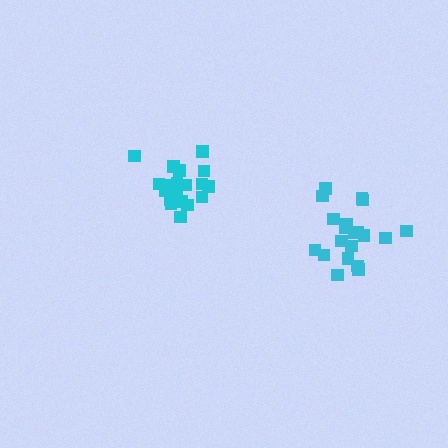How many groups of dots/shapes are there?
There are 2 groups.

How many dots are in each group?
Group 1: 20 dots, Group 2: 20 dots (40 total).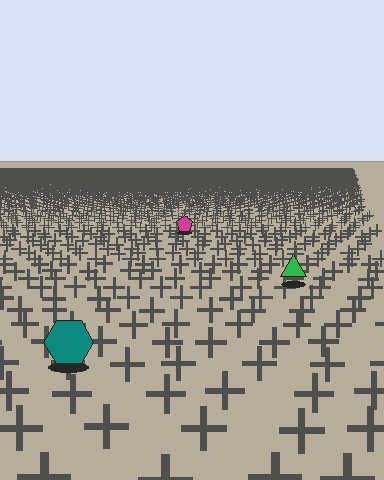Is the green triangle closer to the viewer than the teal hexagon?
No. The teal hexagon is closer — you can tell from the texture gradient: the ground texture is coarser near it.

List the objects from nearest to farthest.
From nearest to farthest: the teal hexagon, the green triangle, the magenta pentagon.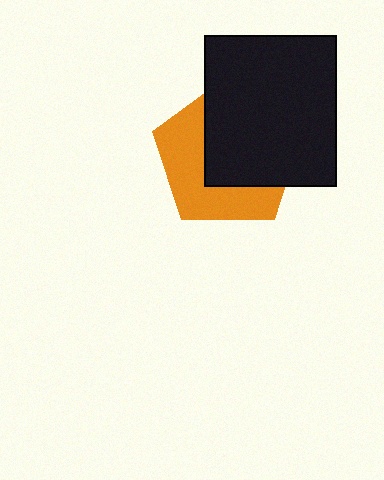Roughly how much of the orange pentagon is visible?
A small part of it is visible (roughly 45%).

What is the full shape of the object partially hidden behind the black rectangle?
The partially hidden object is an orange pentagon.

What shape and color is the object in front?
The object in front is a black rectangle.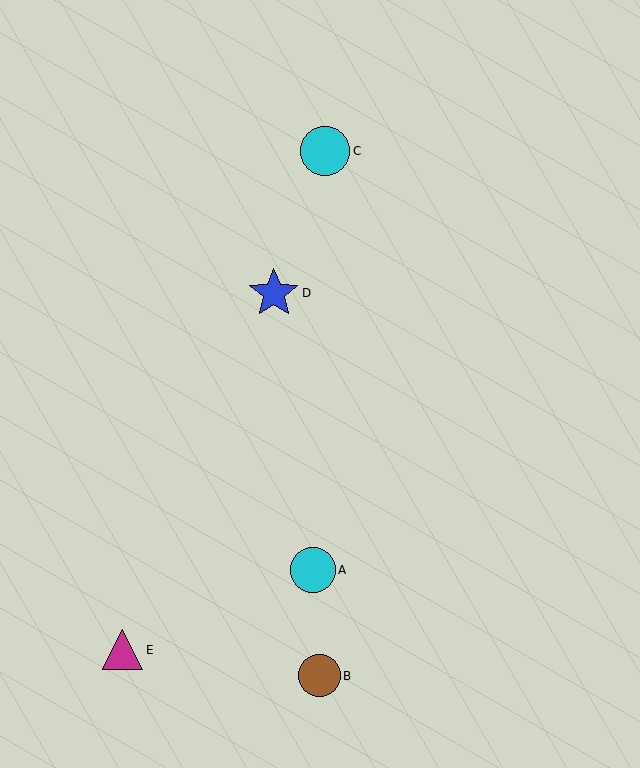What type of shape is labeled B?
Shape B is a brown circle.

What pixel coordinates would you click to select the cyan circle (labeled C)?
Click at (325, 151) to select the cyan circle C.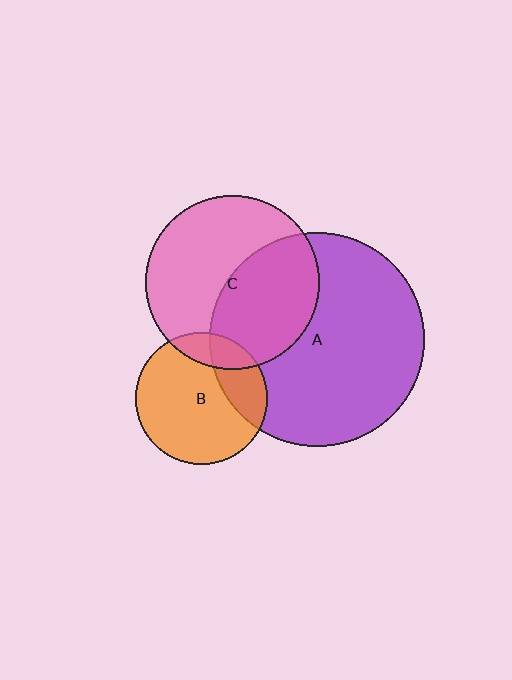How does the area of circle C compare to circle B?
Approximately 1.7 times.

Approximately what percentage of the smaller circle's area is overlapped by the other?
Approximately 25%.